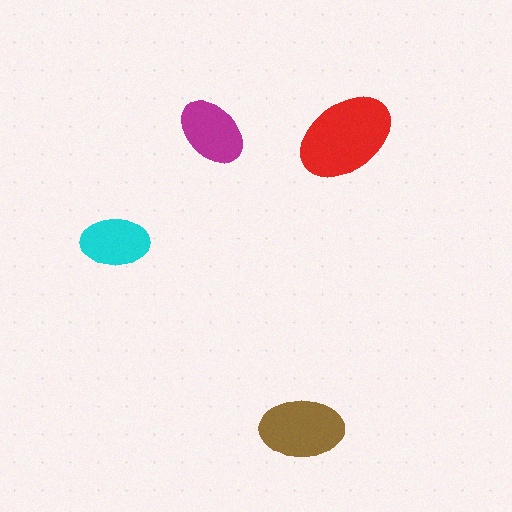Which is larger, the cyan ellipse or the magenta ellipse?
The magenta one.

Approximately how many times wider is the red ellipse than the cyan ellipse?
About 1.5 times wider.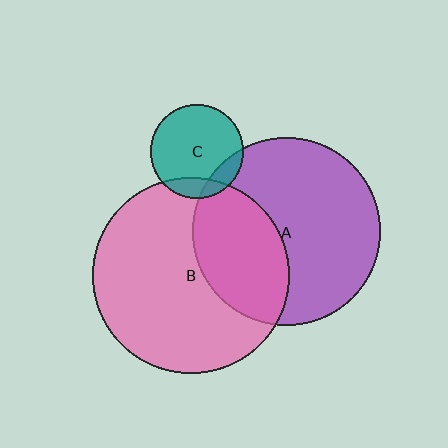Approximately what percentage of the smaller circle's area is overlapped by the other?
Approximately 15%.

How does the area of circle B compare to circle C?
Approximately 4.4 times.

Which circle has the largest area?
Circle B (pink).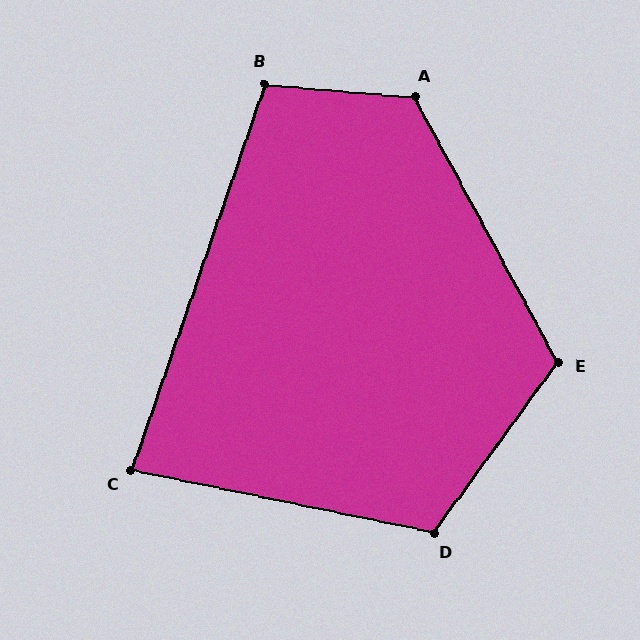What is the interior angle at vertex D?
Approximately 114 degrees (obtuse).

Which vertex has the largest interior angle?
A, at approximately 123 degrees.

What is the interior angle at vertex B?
Approximately 104 degrees (obtuse).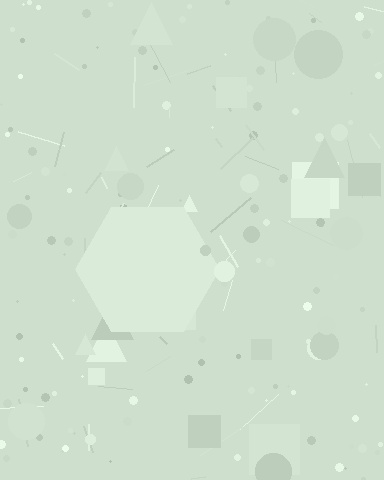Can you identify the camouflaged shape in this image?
The camouflaged shape is a hexagon.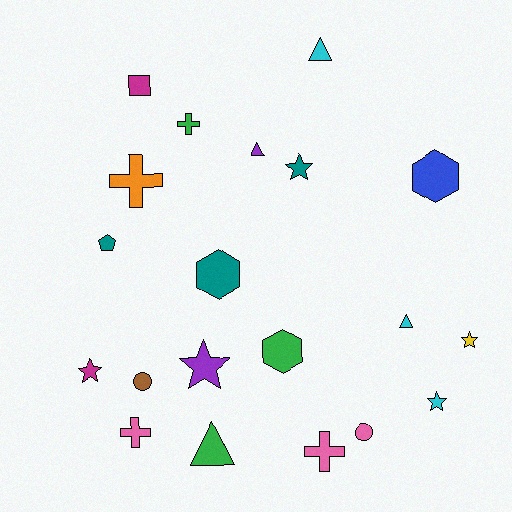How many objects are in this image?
There are 20 objects.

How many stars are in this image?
There are 5 stars.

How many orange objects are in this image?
There is 1 orange object.